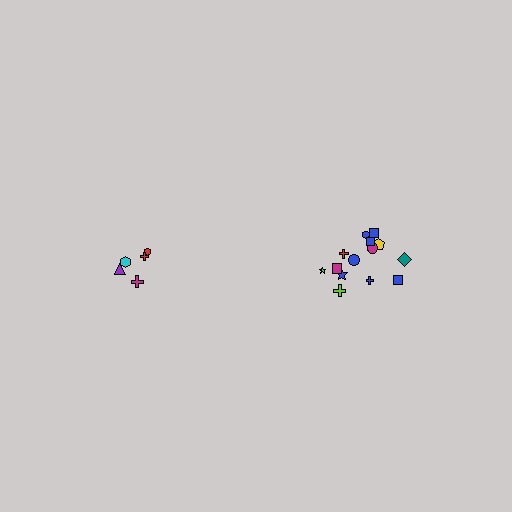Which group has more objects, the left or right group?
The right group.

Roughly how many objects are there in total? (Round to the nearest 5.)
Roughly 20 objects in total.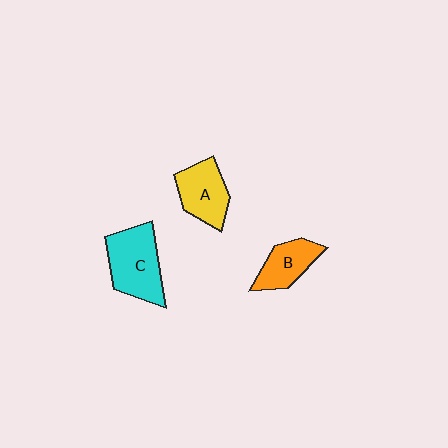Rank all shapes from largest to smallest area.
From largest to smallest: C (cyan), A (yellow), B (orange).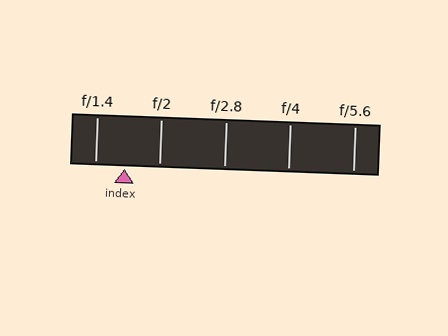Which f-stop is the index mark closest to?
The index mark is closest to f/1.4.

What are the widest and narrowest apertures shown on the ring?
The widest aperture shown is f/1.4 and the narrowest is f/5.6.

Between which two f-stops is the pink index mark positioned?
The index mark is between f/1.4 and f/2.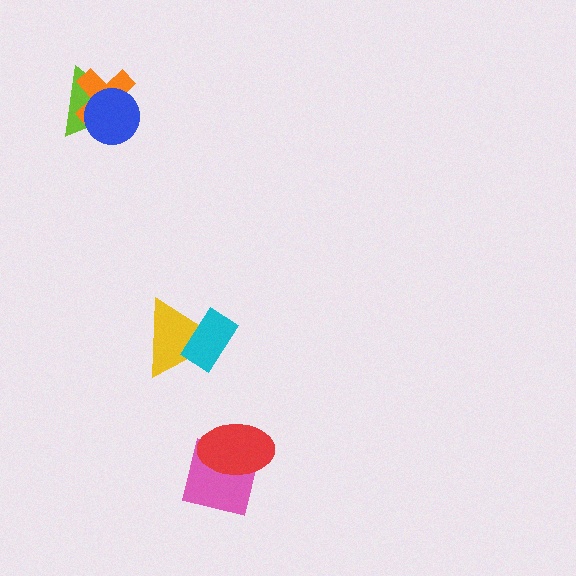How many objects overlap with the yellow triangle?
1 object overlaps with the yellow triangle.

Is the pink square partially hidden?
Yes, it is partially covered by another shape.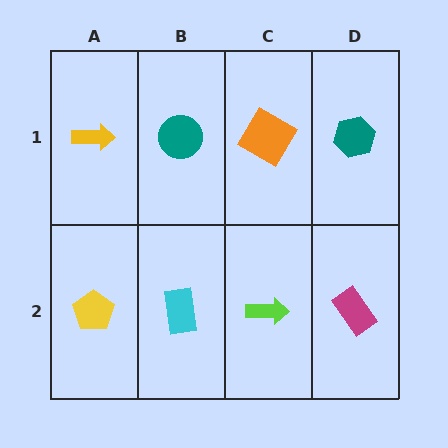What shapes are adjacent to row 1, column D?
A magenta rectangle (row 2, column D), an orange diamond (row 1, column C).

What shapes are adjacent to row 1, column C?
A lime arrow (row 2, column C), a teal circle (row 1, column B), a teal hexagon (row 1, column D).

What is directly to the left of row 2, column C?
A cyan rectangle.